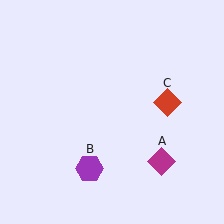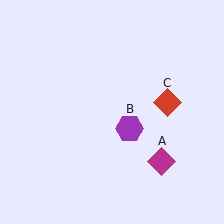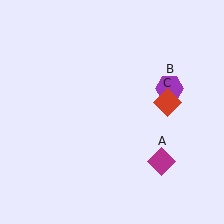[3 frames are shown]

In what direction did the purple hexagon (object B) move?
The purple hexagon (object B) moved up and to the right.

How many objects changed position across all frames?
1 object changed position: purple hexagon (object B).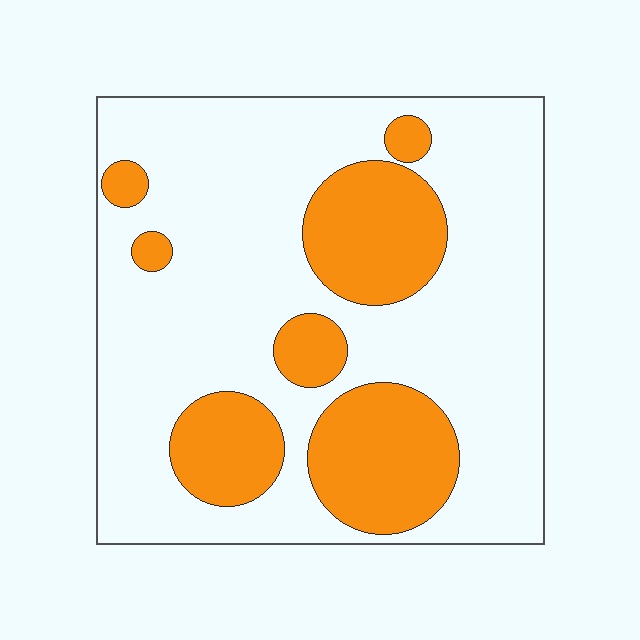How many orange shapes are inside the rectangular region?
7.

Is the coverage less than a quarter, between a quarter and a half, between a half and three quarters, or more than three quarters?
Between a quarter and a half.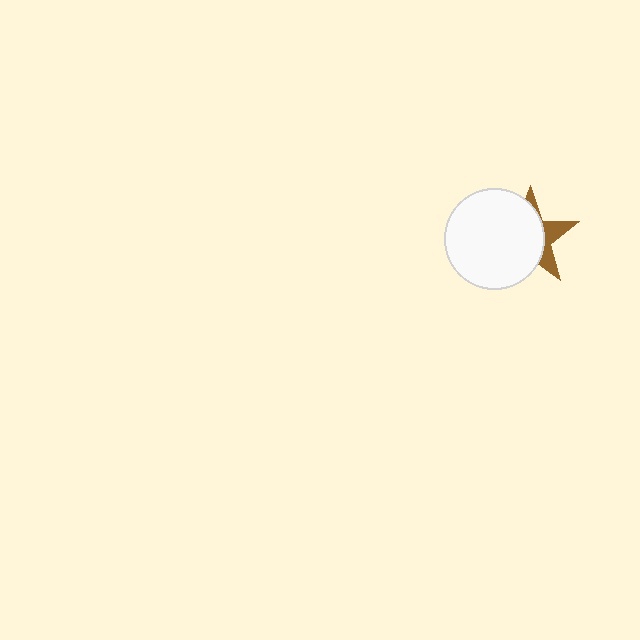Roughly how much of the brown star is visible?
A small part of it is visible (roughly 31%).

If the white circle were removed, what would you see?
You would see the complete brown star.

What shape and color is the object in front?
The object in front is a white circle.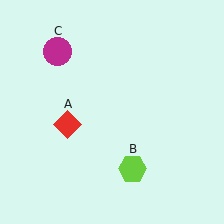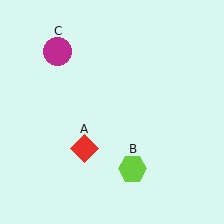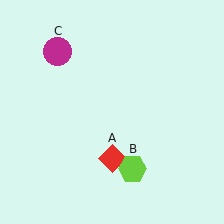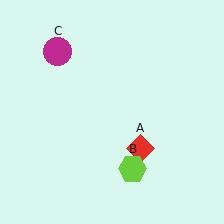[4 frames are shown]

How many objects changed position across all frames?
1 object changed position: red diamond (object A).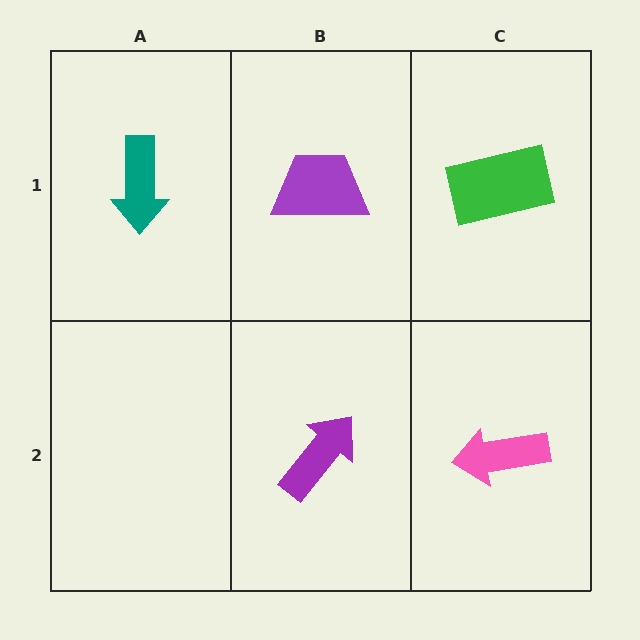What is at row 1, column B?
A purple trapezoid.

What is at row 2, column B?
A purple arrow.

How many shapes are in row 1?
3 shapes.